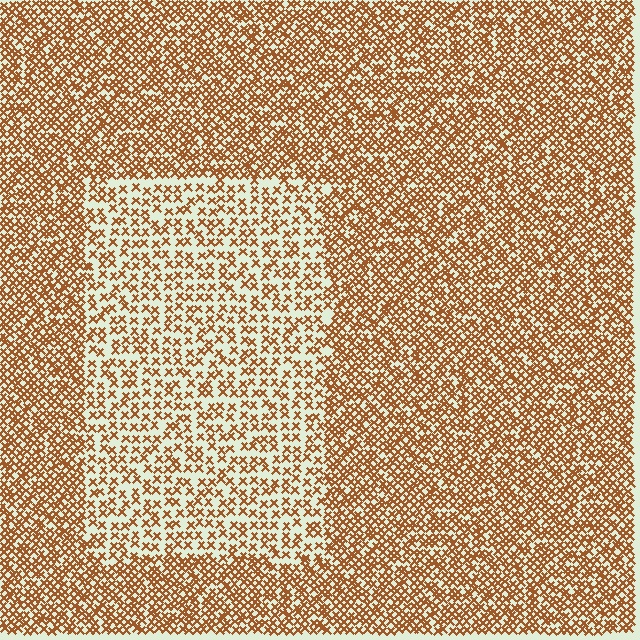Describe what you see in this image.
The image contains small brown elements arranged at two different densities. A rectangle-shaped region is visible where the elements are less densely packed than the surrounding area.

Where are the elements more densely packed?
The elements are more densely packed outside the rectangle boundary.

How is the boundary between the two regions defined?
The boundary is defined by a change in element density (approximately 2.0x ratio). All elements are the same color, size, and shape.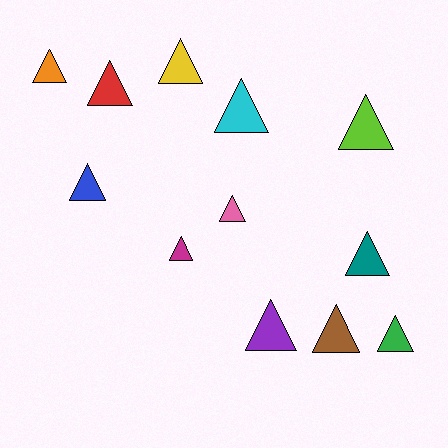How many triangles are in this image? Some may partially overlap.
There are 12 triangles.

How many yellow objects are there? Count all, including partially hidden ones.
There is 1 yellow object.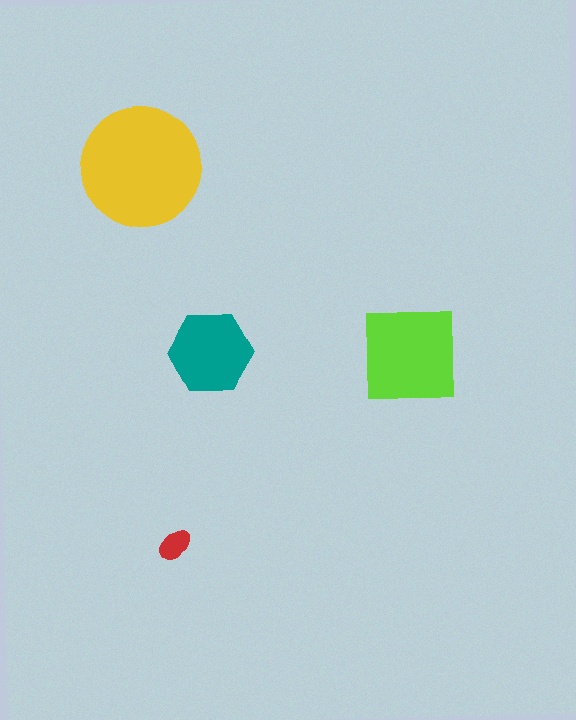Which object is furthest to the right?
The lime square is rightmost.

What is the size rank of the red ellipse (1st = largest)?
4th.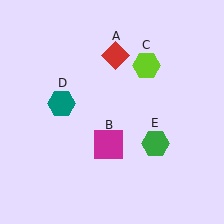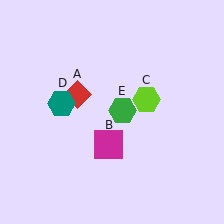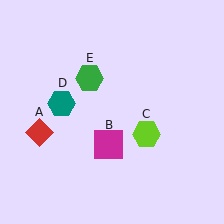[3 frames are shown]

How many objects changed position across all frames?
3 objects changed position: red diamond (object A), lime hexagon (object C), green hexagon (object E).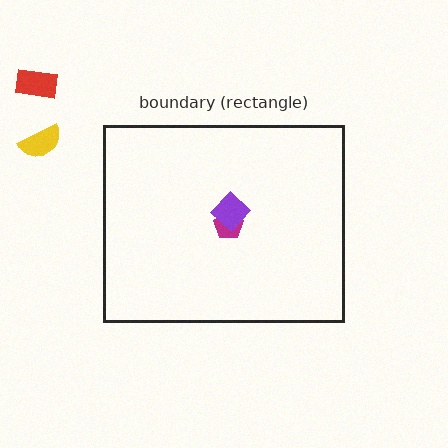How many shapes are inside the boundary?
2 inside, 2 outside.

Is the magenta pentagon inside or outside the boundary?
Inside.